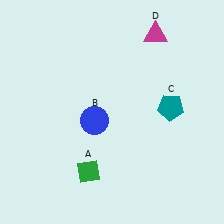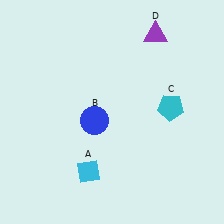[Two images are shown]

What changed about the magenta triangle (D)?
In Image 1, D is magenta. In Image 2, it changed to purple.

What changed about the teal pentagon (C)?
In Image 1, C is teal. In Image 2, it changed to cyan.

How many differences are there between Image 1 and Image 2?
There are 3 differences between the two images.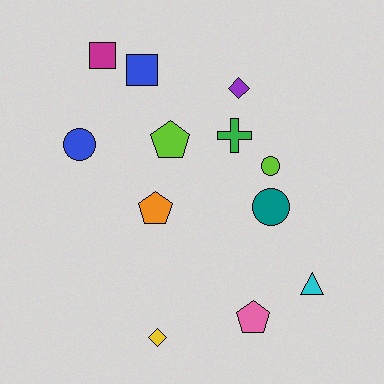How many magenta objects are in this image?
There is 1 magenta object.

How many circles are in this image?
There are 3 circles.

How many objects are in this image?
There are 12 objects.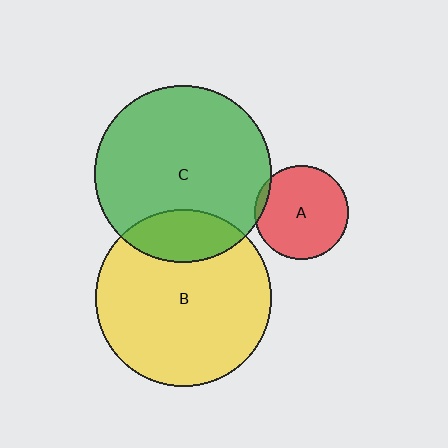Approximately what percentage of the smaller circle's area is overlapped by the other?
Approximately 5%.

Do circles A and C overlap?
Yes.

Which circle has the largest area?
Circle C (green).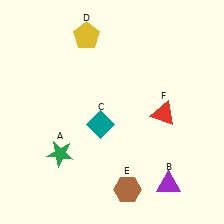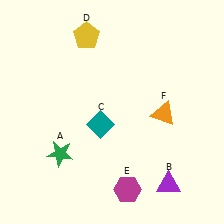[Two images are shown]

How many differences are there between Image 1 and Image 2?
There are 2 differences between the two images.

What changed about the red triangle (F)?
In Image 1, F is red. In Image 2, it changed to orange.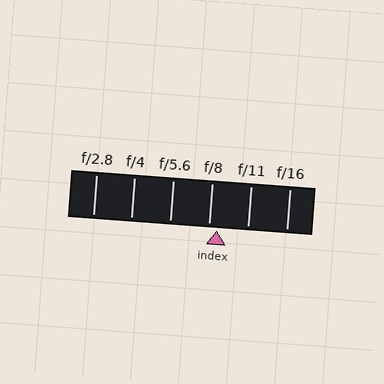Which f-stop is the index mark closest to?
The index mark is closest to f/8.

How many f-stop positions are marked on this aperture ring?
There are 6 f-stop positions marked.